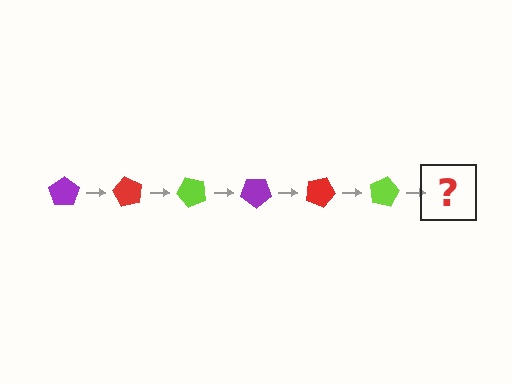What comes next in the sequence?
The next element should be a purple pentagon, rotated 360 degrees from the start.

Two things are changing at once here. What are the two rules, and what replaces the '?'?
The two rules are that it rotates 60 degrees each step and the color cycles through purple, red, and lime. The '?' should be a purple pentagon, rotated 360 degrees from the start.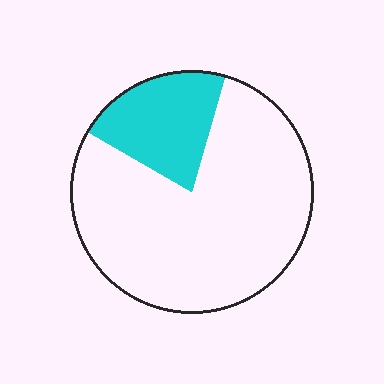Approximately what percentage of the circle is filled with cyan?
Approximately 20%.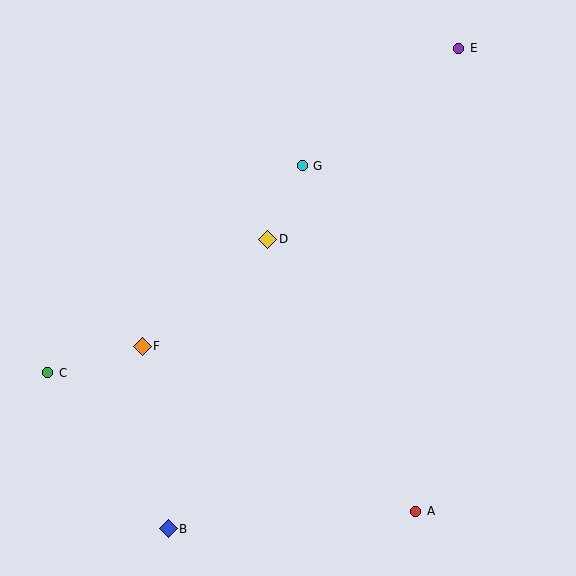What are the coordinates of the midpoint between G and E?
The midpoint between G and E is at (380, 107).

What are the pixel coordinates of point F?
Point F is at (142, 346).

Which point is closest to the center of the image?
Point D at (268, 239) is closest to the center.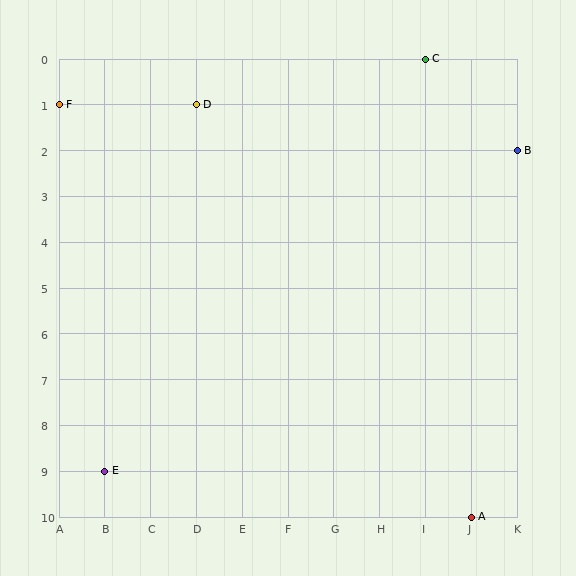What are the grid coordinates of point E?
Point E is at grid coordinates (B, 9).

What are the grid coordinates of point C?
Point C is at grid coordinates (I, 0).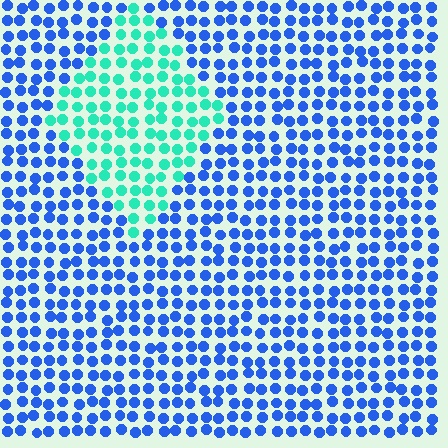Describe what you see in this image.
The image is filled with small blue elements in a uniform arrangement. A diamond-shaped region is visible where the elements are tinted to a slightly different hue, forming a subtle color boundary.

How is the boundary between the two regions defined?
The boundary is defined purely by a slight shift in hue (about 58 degrees). Spacing, size, and orientation are identical on both sides.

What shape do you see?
I see a diamond.